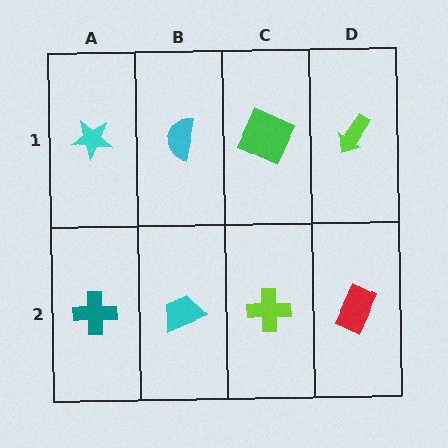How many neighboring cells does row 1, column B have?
3.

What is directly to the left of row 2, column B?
A teal cross.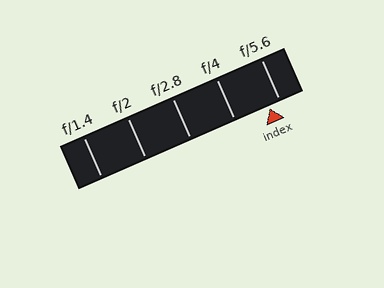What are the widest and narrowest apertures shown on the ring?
The widest aperture shown is f/1.4 and the narrowest is f/5.6.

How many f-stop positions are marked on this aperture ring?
There are 5 f-stop positions marked.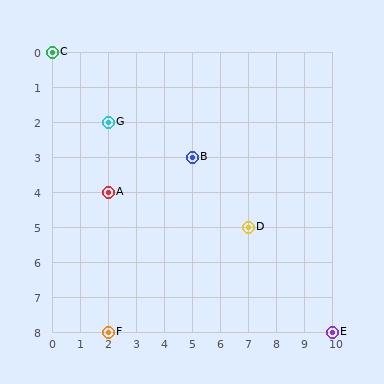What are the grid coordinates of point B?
Point B is at grid coordinates (5, 3).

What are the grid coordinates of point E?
Point E is at grid coordinates (10, 8).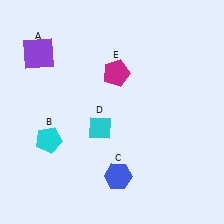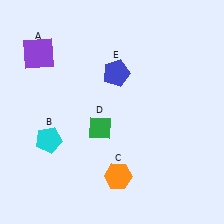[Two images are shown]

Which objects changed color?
C changed from blue to orange. D changed from cyan to green. E changed from magenta to blue.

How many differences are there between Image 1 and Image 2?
There are 3 differences between the two images.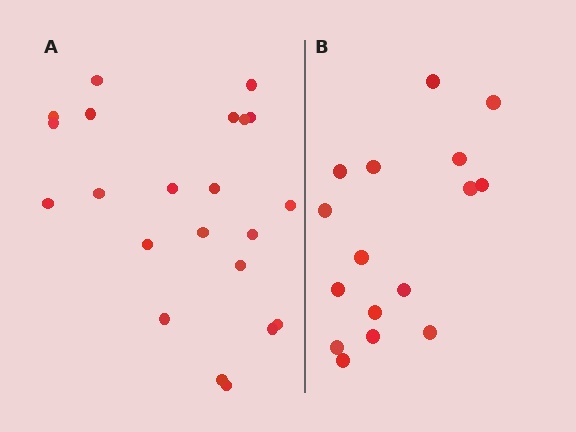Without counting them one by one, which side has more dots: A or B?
Region A (the left region) has more dots.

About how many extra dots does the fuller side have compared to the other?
Region A has about 6 more dots than region B.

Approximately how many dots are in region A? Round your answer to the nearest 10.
About 20 dots. (The exact count is 22, which rounds to 20.)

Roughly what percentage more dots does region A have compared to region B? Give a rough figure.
About 40% more.